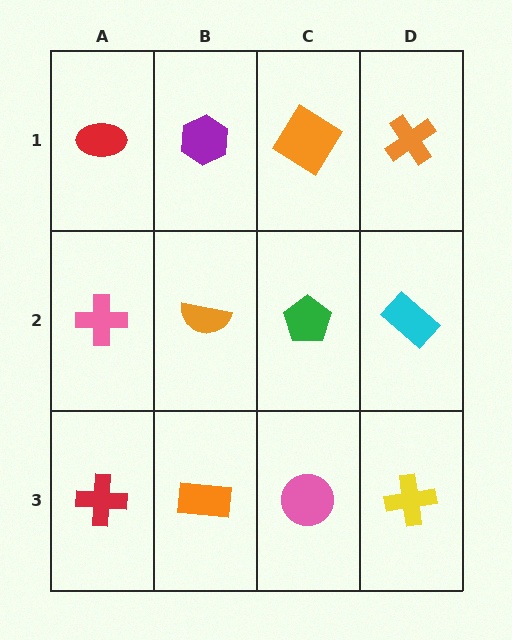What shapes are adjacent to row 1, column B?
An orange semicircle (row 2, column B), a red ellipse (row 1, column A), an orange diamond (row 1, column C).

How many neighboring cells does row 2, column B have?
4.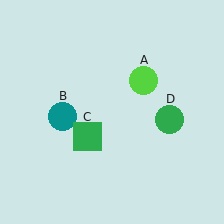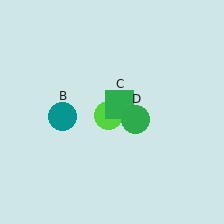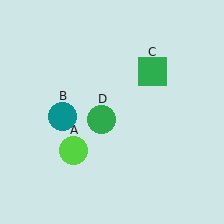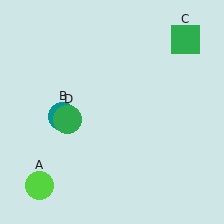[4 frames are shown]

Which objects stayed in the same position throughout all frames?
Teal circle (object B) remained stationary.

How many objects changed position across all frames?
3 objects changed position: lime circle (object A), green square (object C), green circle (object D).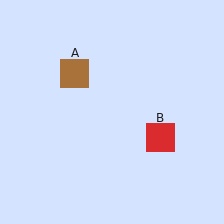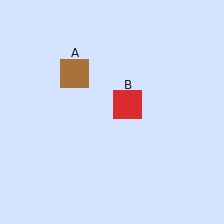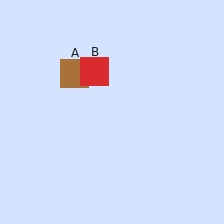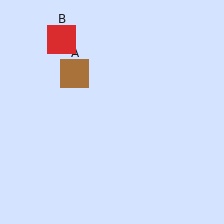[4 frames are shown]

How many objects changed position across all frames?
1 object changed position: red square (object B).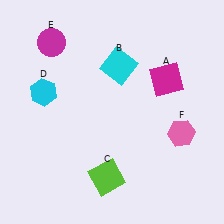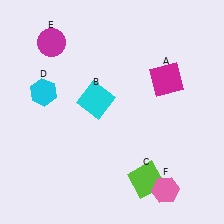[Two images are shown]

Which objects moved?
The objects that moved are: the cyan square (B), the lime square (C), the pink hexagon (F).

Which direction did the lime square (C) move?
The lime square (C) moved right.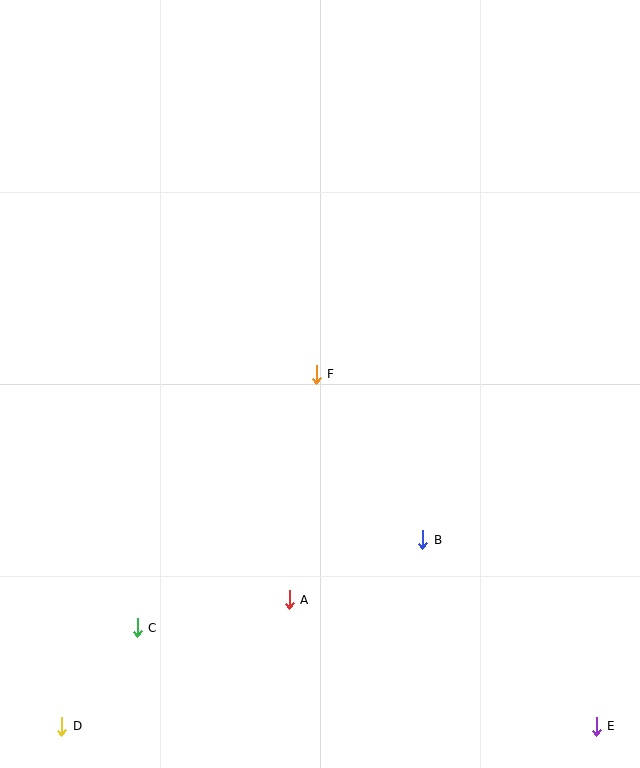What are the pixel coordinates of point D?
Point D is at (62, 726).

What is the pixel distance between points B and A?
The distance between B and A is 146 pixels.